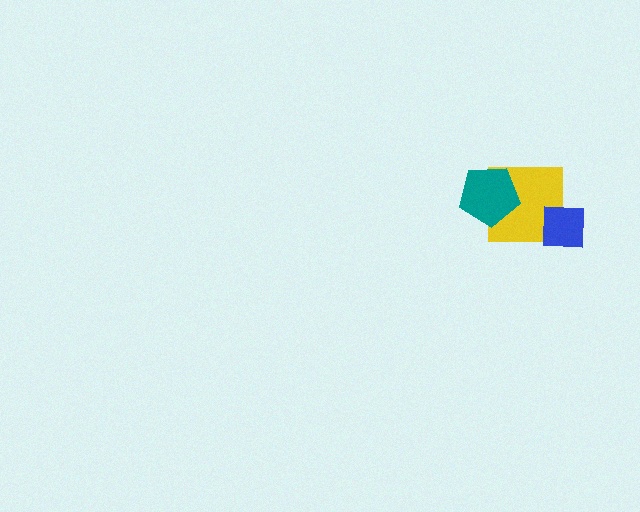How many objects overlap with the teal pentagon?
1 object overlaps with the teal pentagon.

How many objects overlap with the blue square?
1 object overlaps with the blue square.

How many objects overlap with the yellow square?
2 objects overlap with the yellow square.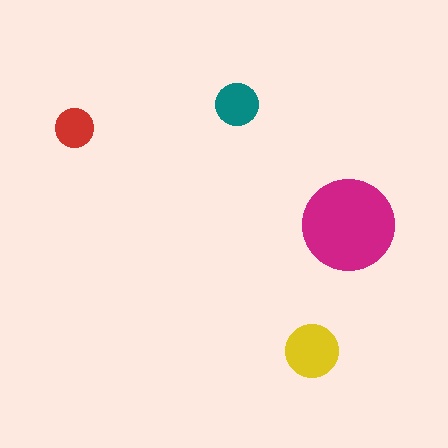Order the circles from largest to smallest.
the magenta one, the yellow one, the teal one, the red one.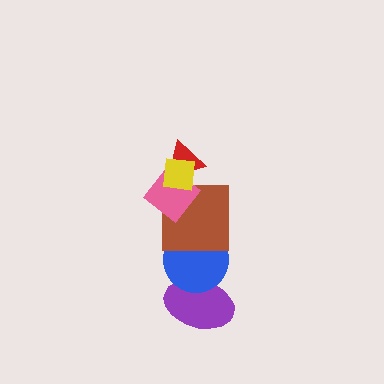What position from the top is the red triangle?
The red triangle is 2nd from the top.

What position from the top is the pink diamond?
The pink diamond is 3rd from the top.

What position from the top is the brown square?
The brown square is 4th from the top.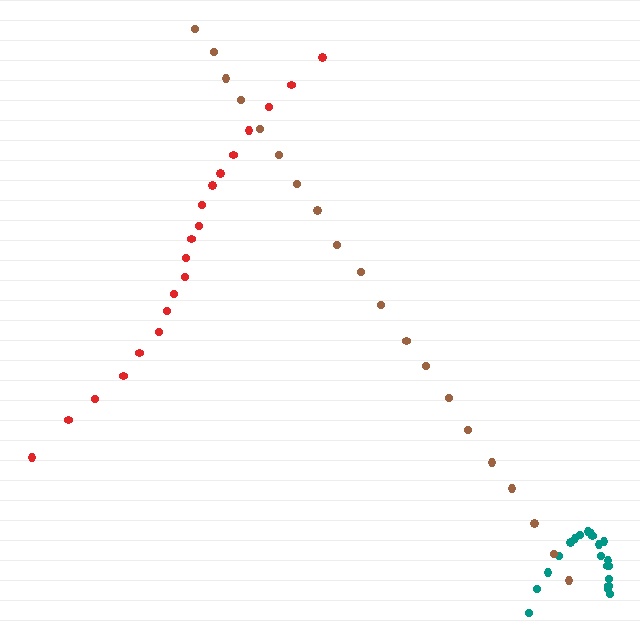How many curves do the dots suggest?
There are 3 distinct paths.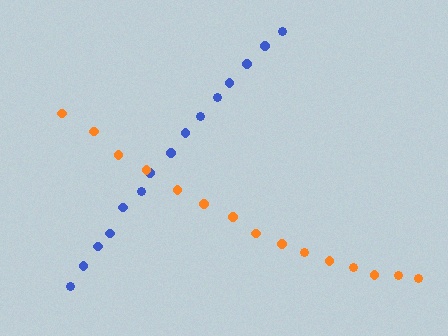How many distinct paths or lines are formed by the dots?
There are 2 distinct paths.